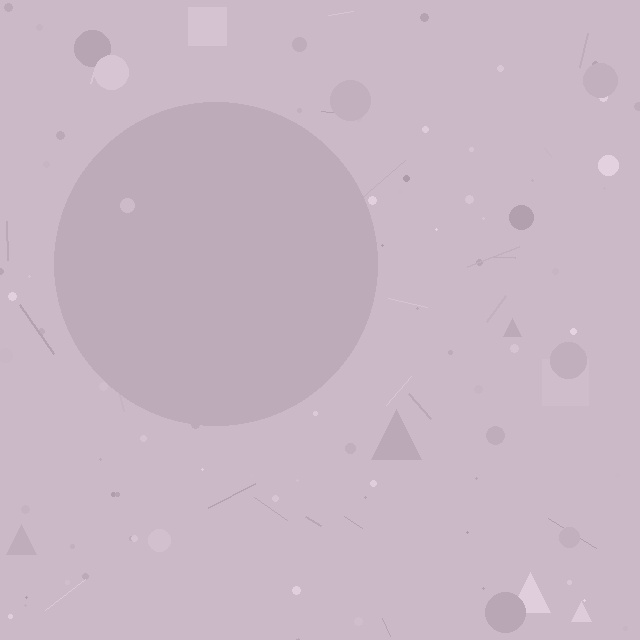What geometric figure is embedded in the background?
A circle is embedded in the background.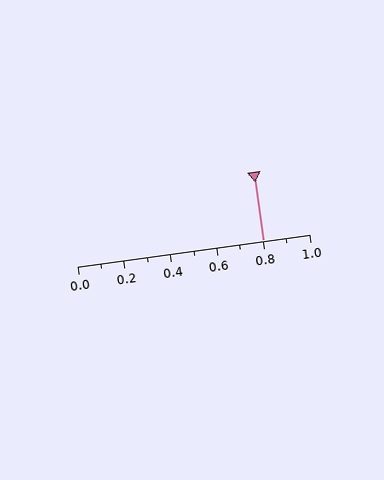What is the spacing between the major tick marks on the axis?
The major ticks are spaced 0.2 apart.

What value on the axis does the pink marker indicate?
The marker indicates approximately 0.8.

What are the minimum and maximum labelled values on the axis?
The axis runs from 0.0 to 1.0.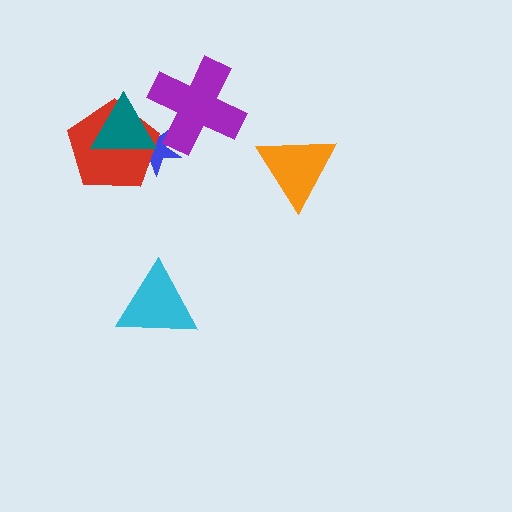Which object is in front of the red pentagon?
The teal triangle is in front of the red pentagon.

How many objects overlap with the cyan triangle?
0 objects overlap with the cyan triangle.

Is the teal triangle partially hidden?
Yes, it is partially covered by another shape.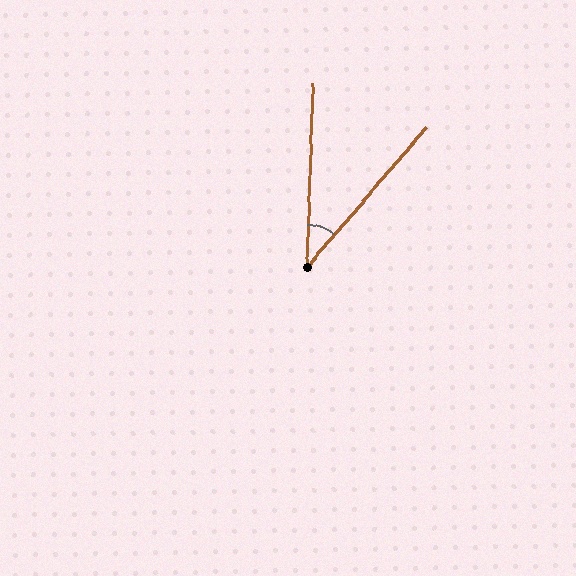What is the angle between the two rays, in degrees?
Approximately 39 degrees.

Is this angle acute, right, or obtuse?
It is acute.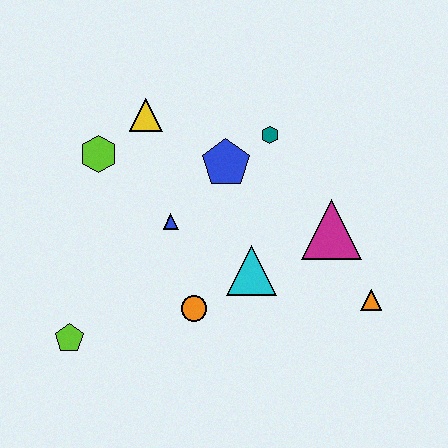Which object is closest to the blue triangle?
The blue pentagon is closest to the blue triangle.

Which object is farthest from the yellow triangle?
The orange triangle is farthest from the yellow triangle.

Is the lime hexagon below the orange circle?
No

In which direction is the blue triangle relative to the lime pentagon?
The blue triangle is above the lime pentagon.